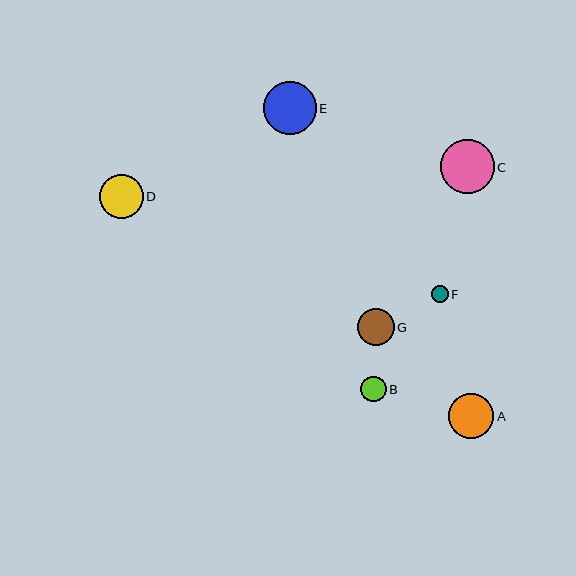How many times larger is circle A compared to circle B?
Circle A is approximately 1.8 times the size of circle B.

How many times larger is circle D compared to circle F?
Circle D is approximately 2.6 times the size of circle F.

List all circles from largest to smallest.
From largest to smallest: C, E, A, D, G, B, F.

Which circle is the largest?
Circle C is the largest with a size of approximately 54 pixels.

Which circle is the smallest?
Circle F is the smallest with a size of approximately 17 pixels.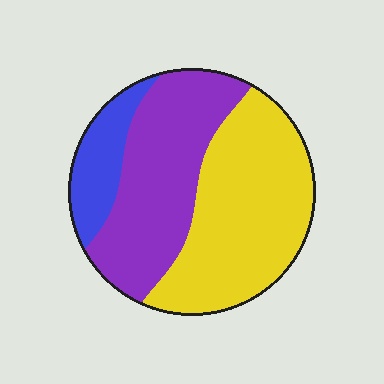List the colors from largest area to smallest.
From largest to smallest: yellow, purple, blue.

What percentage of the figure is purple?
Purple takes up between a quarter and a half of the figure.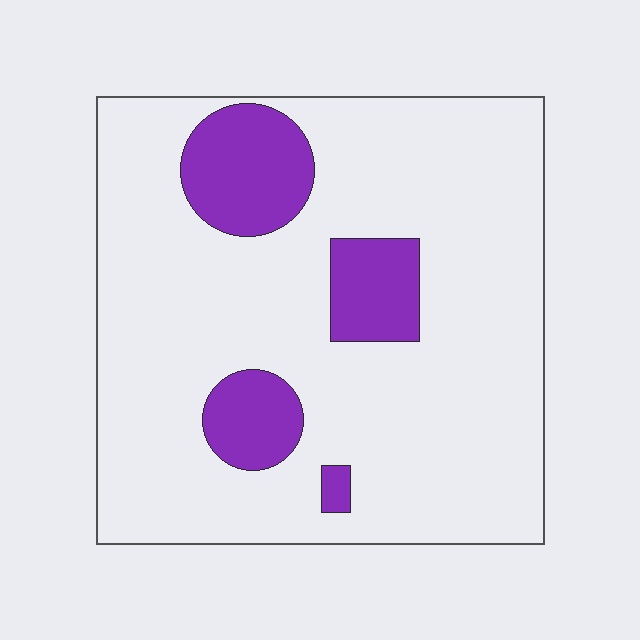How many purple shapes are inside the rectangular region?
4.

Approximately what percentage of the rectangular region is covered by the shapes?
Approximately 15%.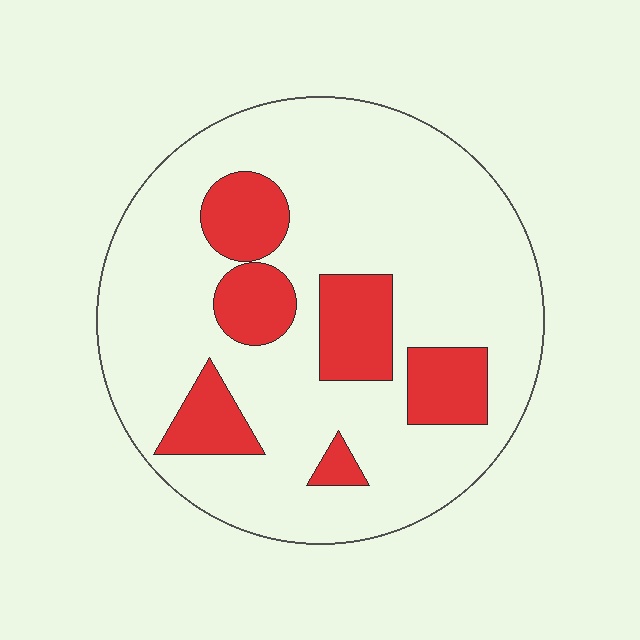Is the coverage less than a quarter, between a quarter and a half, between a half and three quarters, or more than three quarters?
Less than a quarter.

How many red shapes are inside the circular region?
6.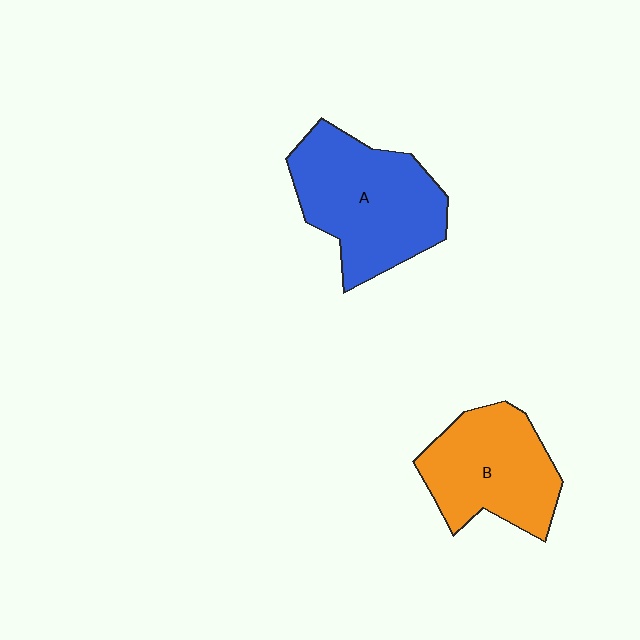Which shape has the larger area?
Shape A (blue).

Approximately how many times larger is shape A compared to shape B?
Approximately 1.2 times.